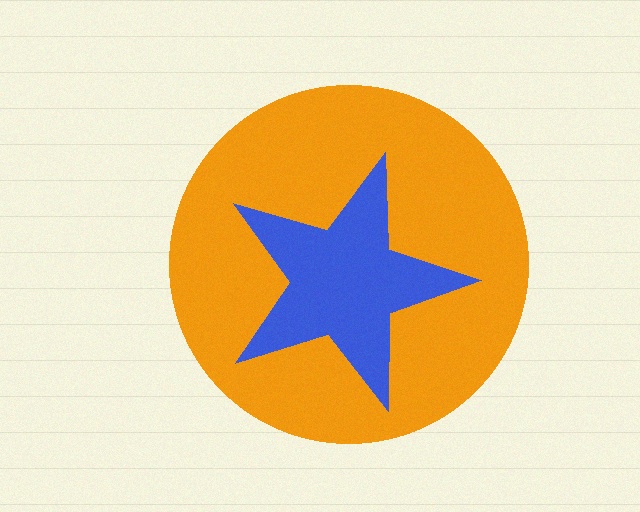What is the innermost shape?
The blue star.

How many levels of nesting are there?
2.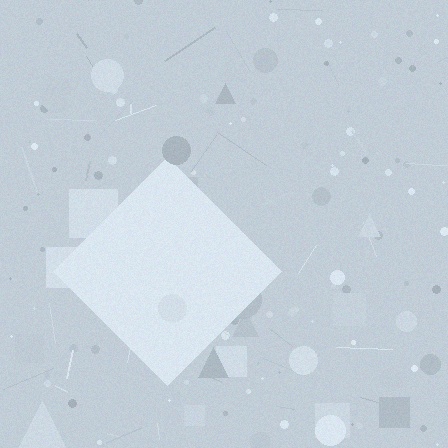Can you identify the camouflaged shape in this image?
The camouflaged shape is a diamond.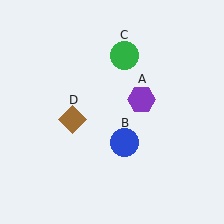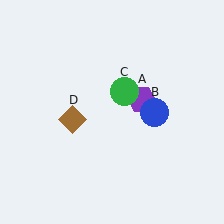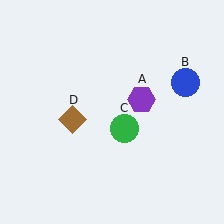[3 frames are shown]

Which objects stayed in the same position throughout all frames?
Purple hexagon (object A) and brown diamond (object D) remained stationary.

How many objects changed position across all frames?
2 objects changed position: blue circle (object B), green circle (object C).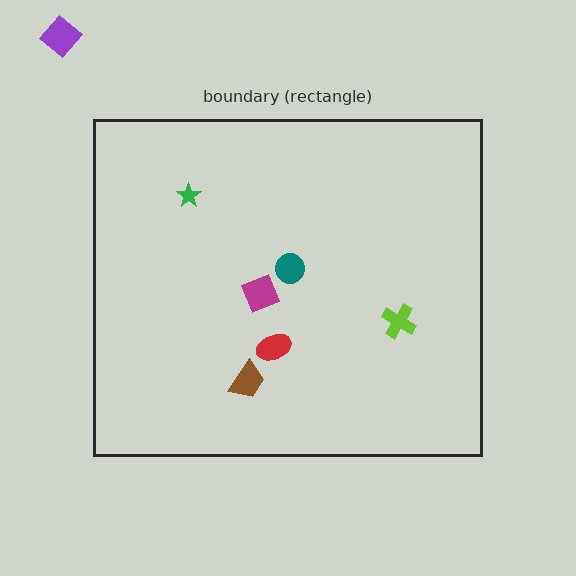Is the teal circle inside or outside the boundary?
Inside.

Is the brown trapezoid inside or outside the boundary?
Inside.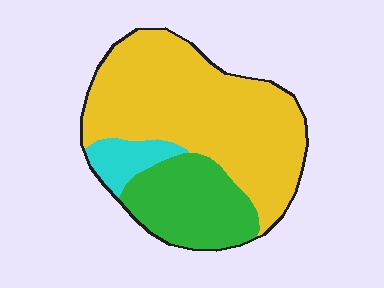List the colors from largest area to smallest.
From largest to smallest: yellow, green, cyan.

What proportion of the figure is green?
Green takes up about one quarter (1/4) of the figure.